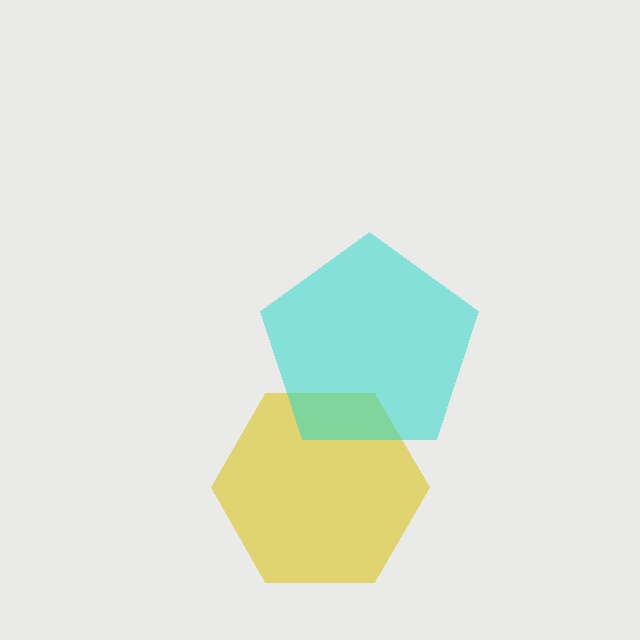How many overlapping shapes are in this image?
There are 2 overlapping shapes in the image.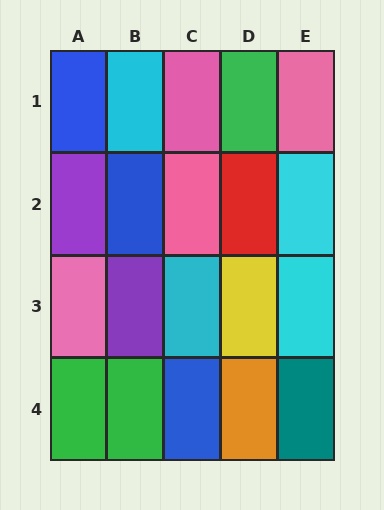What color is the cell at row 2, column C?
Pink.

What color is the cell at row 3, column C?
Cyan.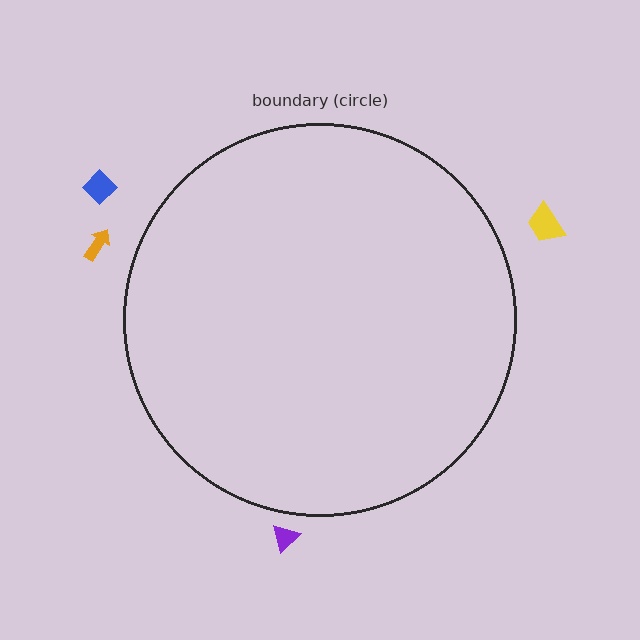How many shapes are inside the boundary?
0 inside, 4 outside.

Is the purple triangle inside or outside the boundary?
Outside.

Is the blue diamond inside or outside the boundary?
Outside.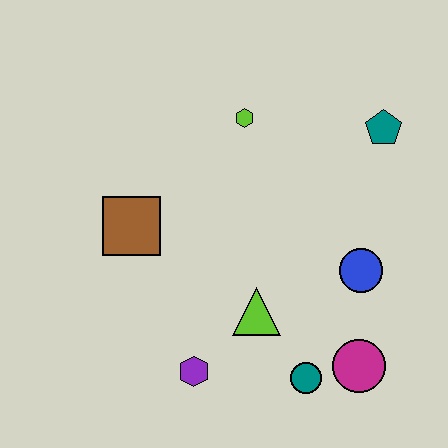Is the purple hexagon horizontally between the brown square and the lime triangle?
Yes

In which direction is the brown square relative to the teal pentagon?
The brown square is to the left of the teal pentagon.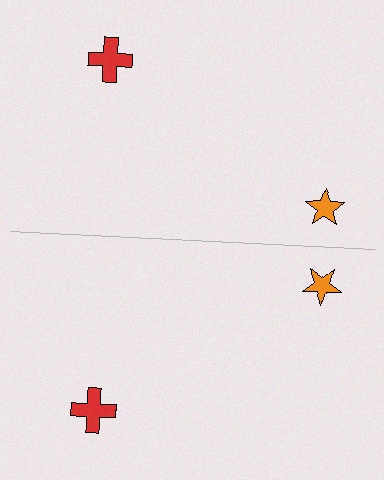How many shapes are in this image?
There are 4 shapes in this image.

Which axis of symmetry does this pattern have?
The pattern has a horizontal axis of symmetry running through the center of the image.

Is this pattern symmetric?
Yes, this pattern has bilateral (reflection) symmetry.